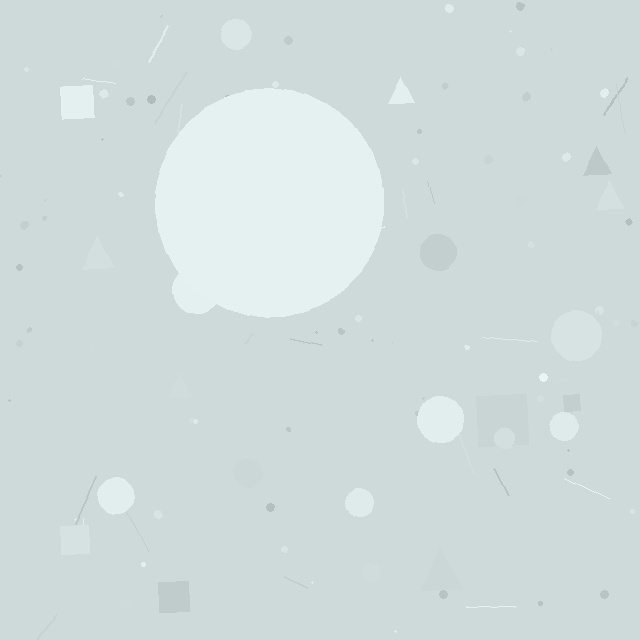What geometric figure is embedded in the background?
A circle is embedded in the background.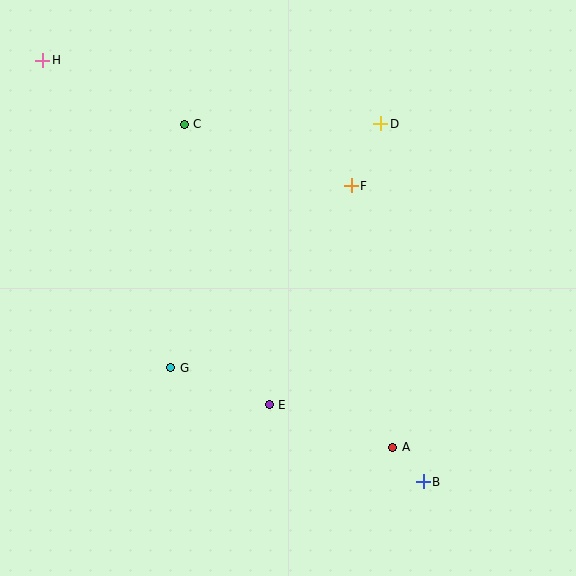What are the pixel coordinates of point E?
Point E is at (269, 405).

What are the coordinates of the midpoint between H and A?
The midpoint between H and A is at (218, 254).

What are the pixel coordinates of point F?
Point F is at (351, 186).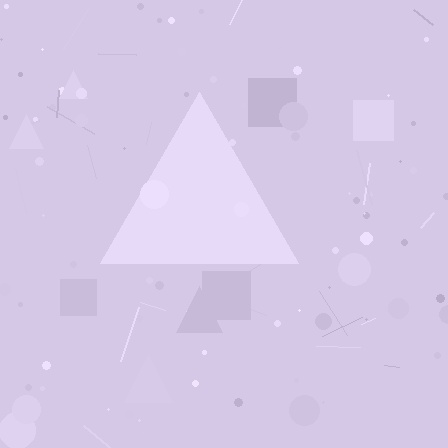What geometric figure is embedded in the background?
A triangle is embedded in the background.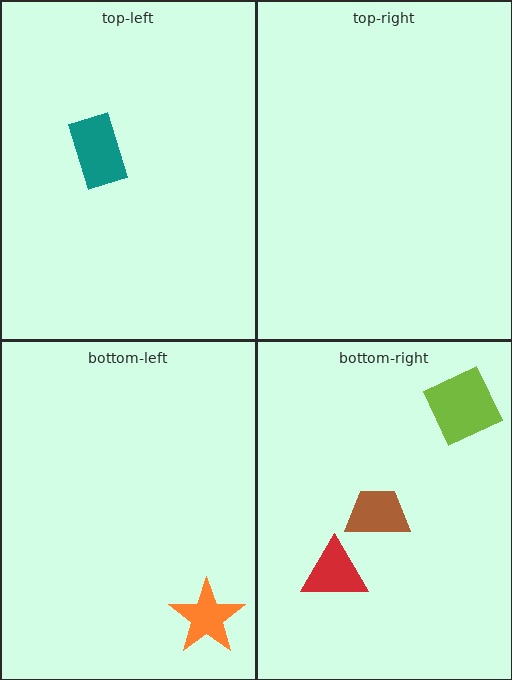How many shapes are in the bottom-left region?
1.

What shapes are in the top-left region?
The teal rectangle.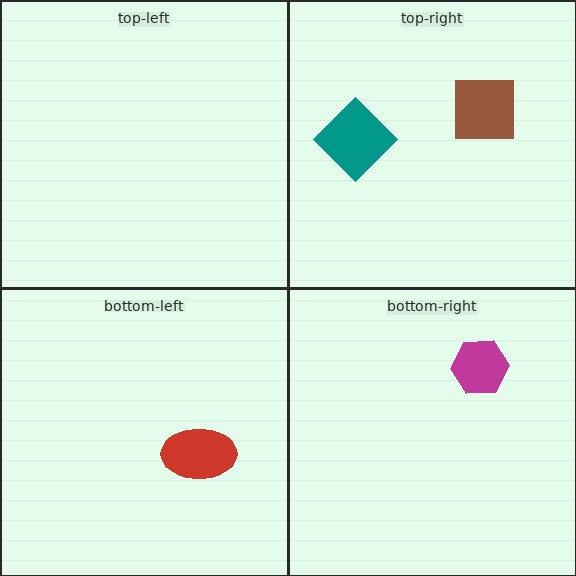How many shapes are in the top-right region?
2.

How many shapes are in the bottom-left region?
1.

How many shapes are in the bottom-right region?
1.